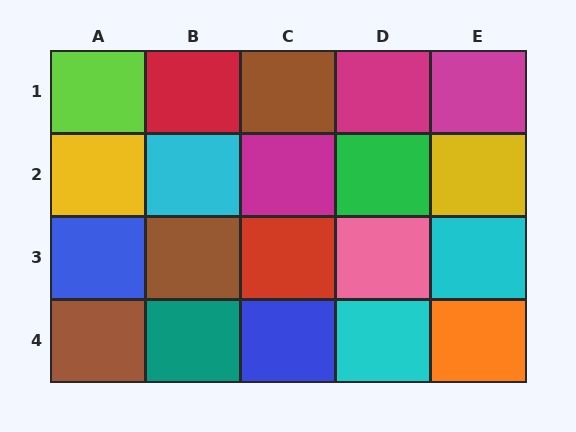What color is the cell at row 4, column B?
Teal.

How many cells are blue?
2 cells are blue.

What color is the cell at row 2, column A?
Yellow.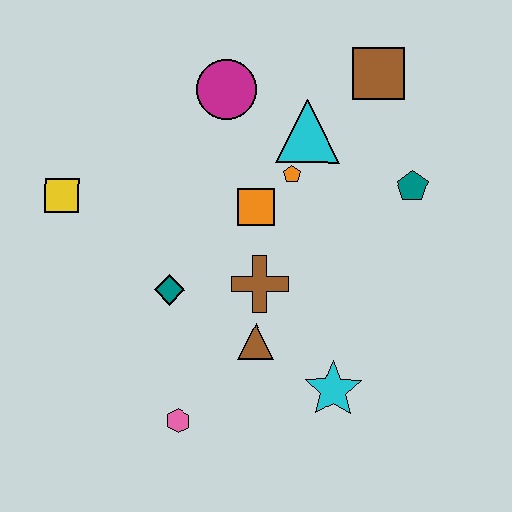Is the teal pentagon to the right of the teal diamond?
Yes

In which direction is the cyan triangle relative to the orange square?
The cyan triangle is above the orange square.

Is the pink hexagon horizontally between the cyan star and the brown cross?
No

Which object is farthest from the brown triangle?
The brown square is farthest from the brown triangle.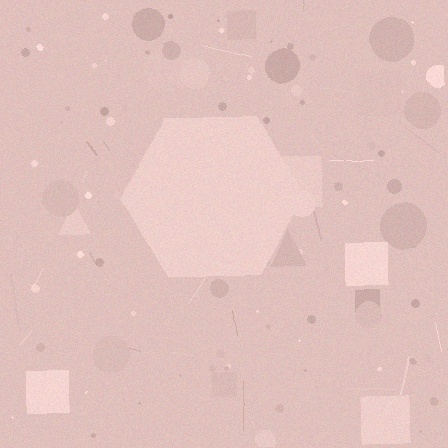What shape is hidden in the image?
A hexagon is hidden in the image.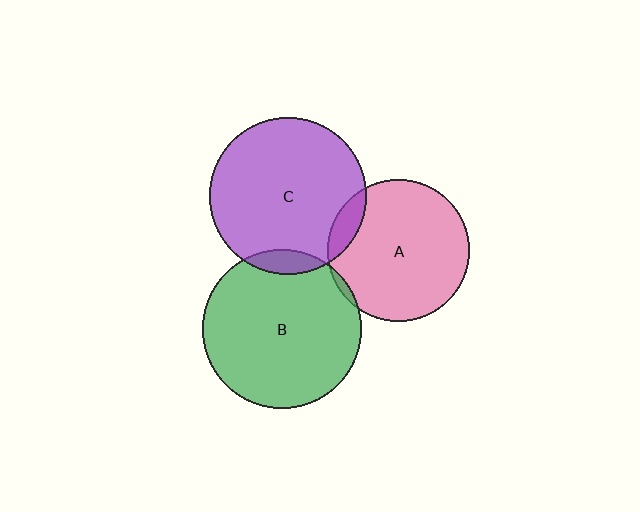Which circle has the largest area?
Circle B (green).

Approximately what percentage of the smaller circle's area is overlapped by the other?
Approximately 10%.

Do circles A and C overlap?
Yes.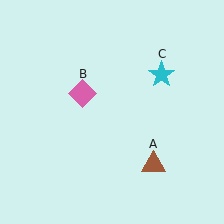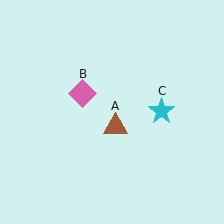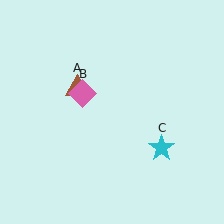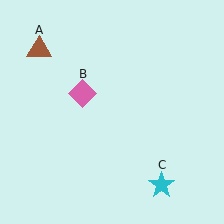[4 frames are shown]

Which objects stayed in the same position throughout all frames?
Pink diamond (object B) remained stationary.